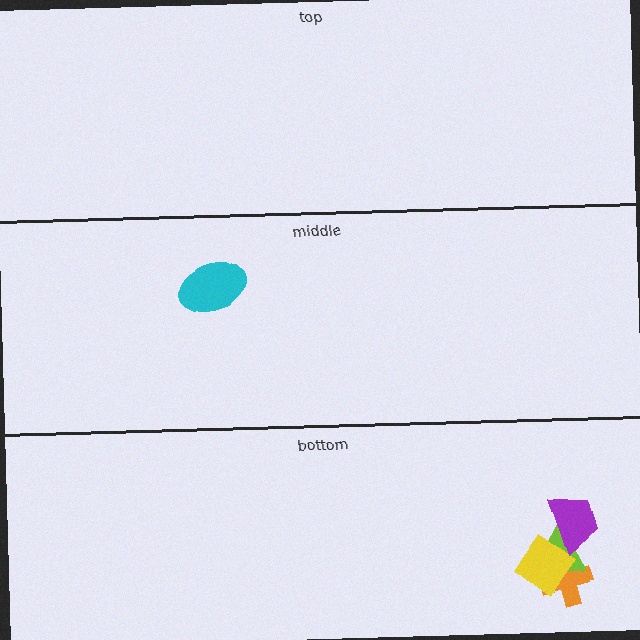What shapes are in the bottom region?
The orange cross, the lime triangle, the yellow diamond, the purple trapezoid.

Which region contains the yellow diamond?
The bottom region.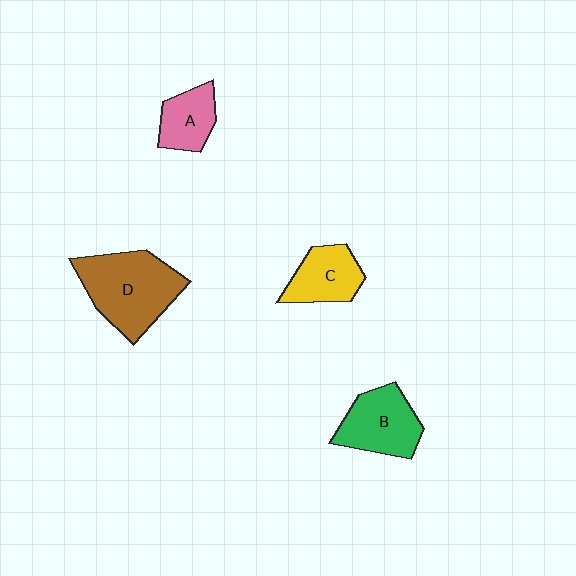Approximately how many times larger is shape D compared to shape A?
Approximately 2.1 times.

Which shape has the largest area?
Shape D (brown).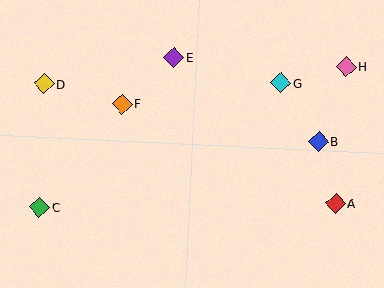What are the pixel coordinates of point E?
Point E is at (174, 57).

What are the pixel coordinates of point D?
Point D is at (44, 83).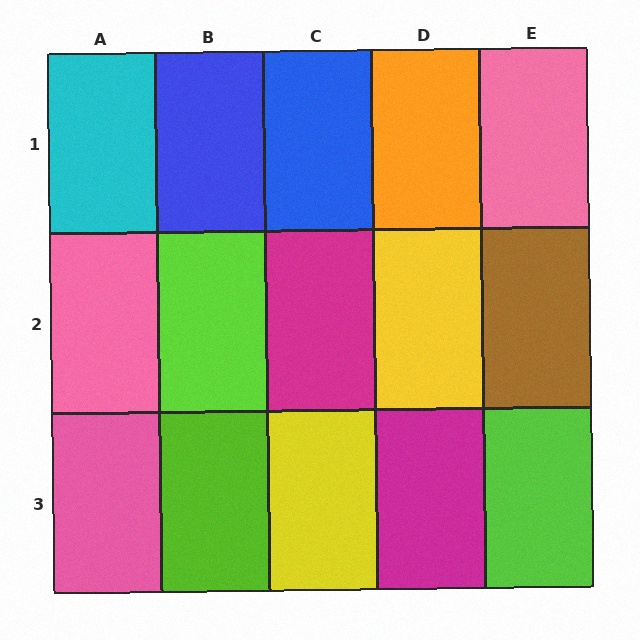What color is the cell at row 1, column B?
Blue.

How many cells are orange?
1 cell is orange.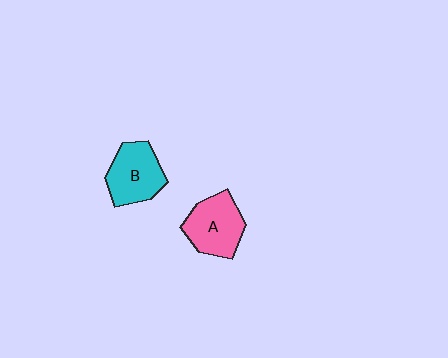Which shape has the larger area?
Shape A (pink).